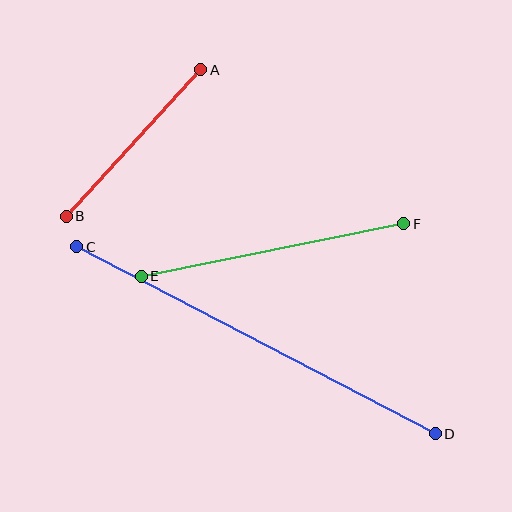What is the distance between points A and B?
The distance is approximately 199 pixels.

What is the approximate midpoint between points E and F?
The midpoint is at approximately (273, 250) pixels.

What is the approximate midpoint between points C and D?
The midpoint is at approximately (256, 340) pixels.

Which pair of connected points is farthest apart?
Points C and D are farthest apart.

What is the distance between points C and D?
The distance is approximately 404 pixels.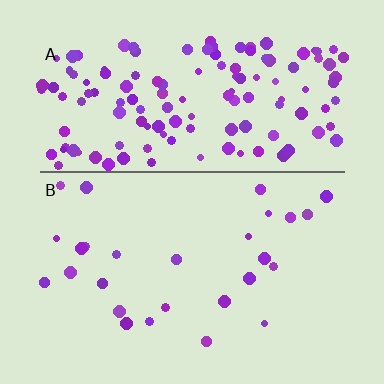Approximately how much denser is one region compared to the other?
Approximately 5.2× — region A over region B.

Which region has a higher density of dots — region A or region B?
A (the top).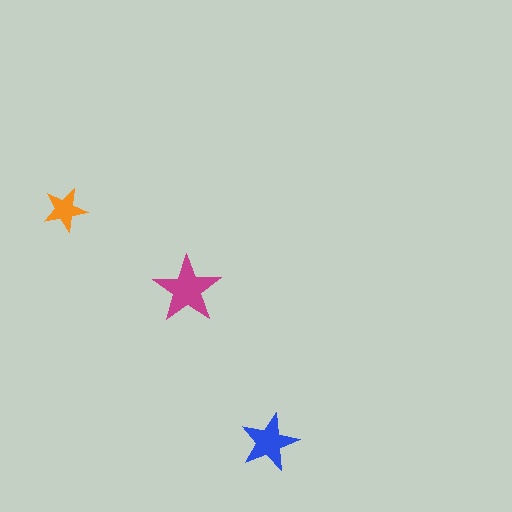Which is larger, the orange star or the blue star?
The blue one.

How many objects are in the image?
There are 3 objects in the image.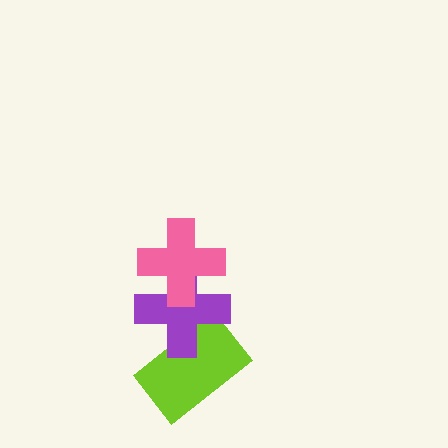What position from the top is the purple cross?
The purple cross is 2nd from the top.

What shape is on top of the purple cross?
The pink cross is on top of the purple cross.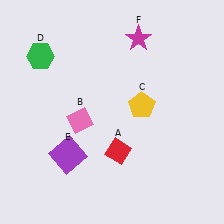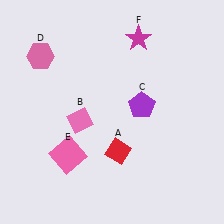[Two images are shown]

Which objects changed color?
C changed from yellow to purple. D changed from green to pink. E changed from purple to pink.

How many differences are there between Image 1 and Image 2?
There are 3 differences between the two images.